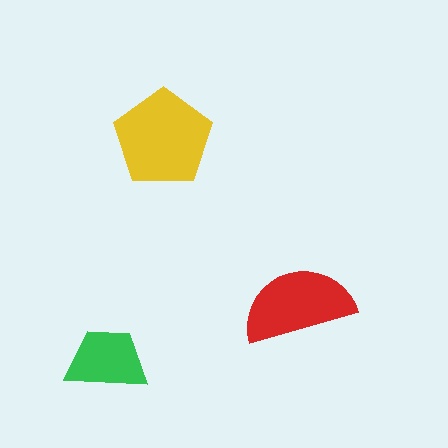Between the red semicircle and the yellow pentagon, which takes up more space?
The yellow pentagon.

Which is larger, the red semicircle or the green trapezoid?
The red semicircle.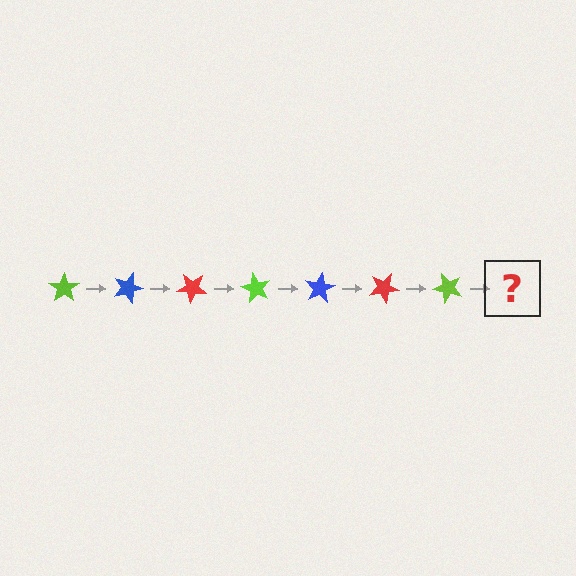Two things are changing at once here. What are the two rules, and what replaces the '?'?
The two rules are that it rotates 20 degrees each step and the color cycles through lime, blue, and red. The '?' should be a blue star, rotated 140 degrees from the start.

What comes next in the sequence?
The next element should be a blue star, rotated 140 degrees from the start.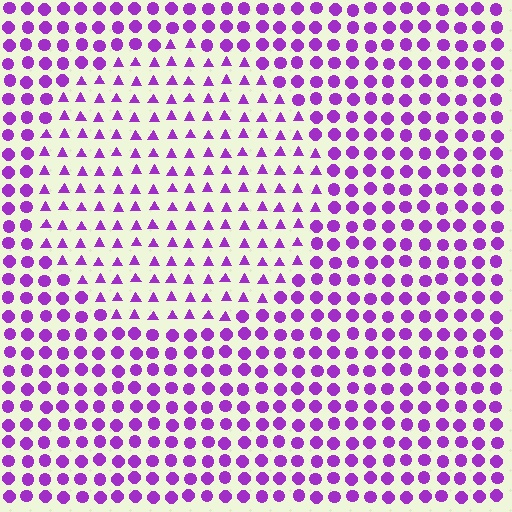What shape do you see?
I see a circle.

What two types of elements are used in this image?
The image uses triangles inside the circle region and circles outside it.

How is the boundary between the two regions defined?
The boundary is defined by a change in element shape: triangles inside vs. circles outside. All elements share the same color and spacing.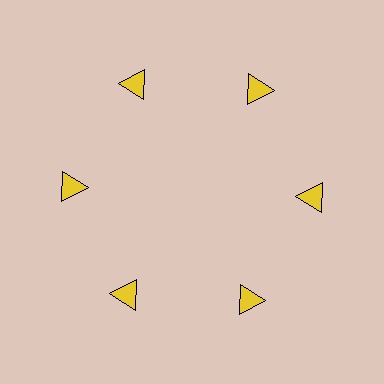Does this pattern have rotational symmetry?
Yes, this pattern has 6-fold rotational symmetry. It looks the same after rotating 60 degrees around the center.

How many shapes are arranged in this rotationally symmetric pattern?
There are 6 shapes, arranged in 6 groups of 1.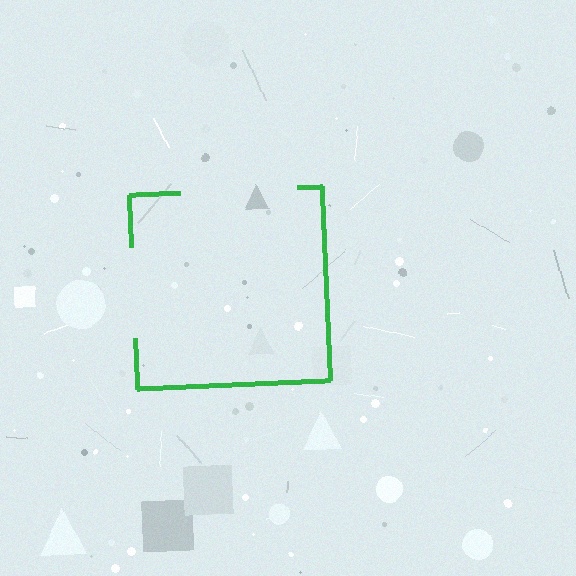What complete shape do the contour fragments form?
The contour fragments form a square.